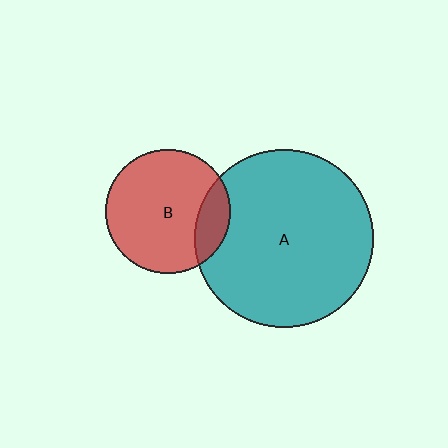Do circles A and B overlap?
Yes.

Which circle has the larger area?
Circle A (teal).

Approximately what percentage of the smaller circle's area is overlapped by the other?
Approximately 15%.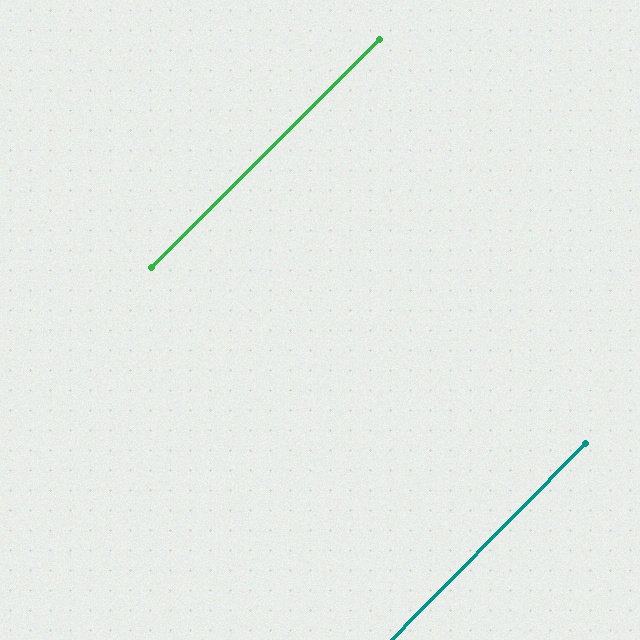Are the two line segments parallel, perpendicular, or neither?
Parallel — their directions differ by only 0.5°.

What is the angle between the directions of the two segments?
Approximately 0 degrees.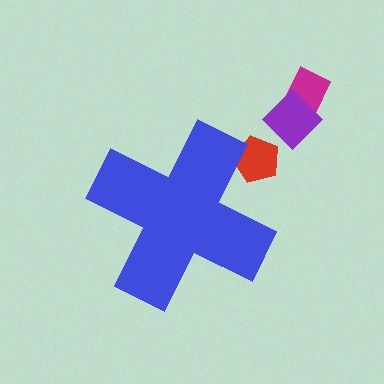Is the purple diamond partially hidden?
No, the purple diamond is fully visible.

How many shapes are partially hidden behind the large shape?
1 shape is partially hidden.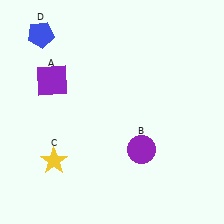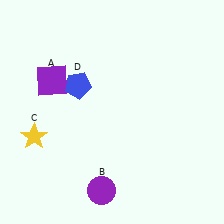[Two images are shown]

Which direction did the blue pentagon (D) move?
The blue pentagon (D) moved down.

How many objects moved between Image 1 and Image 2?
3 objects moved between the two images.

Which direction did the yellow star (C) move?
The yellow star (C) moved up.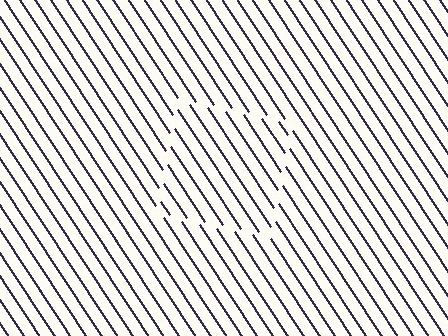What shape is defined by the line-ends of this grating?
An illusory square. The interior of the shape contains the same grating, shifted by half a period — the contour is defined by the phase discontinuity where line-ends from the inner and outer gratings abut.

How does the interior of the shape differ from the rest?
The interior of the shape contains the same grating, shifted by half a period — the contour is defined by the phase discontinuity where line-ends from the inner and outer gratings abut.